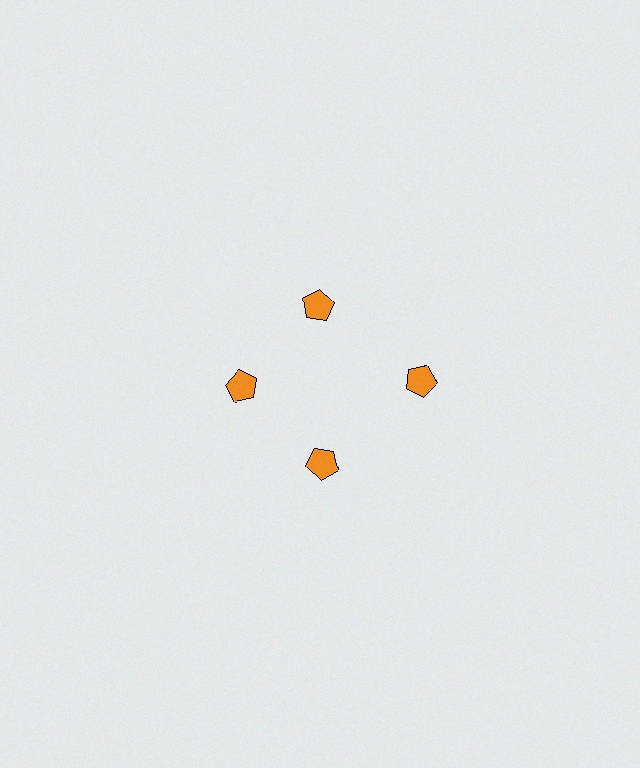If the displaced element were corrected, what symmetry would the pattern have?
It would have 4-fold rotational symmetry — the pattern would map onto itself every 90 degrees.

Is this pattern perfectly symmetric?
No. The 4 orange pentagons are arranged in a ring, but one element near the 3 o'clock position is pushed outward from the center, breaking the 4-fold rotational symmetry.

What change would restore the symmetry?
The symmetry would be restored by moving it inward, back onto the ring so that all 4 pentagons sit at equal angles and equal distance from the center.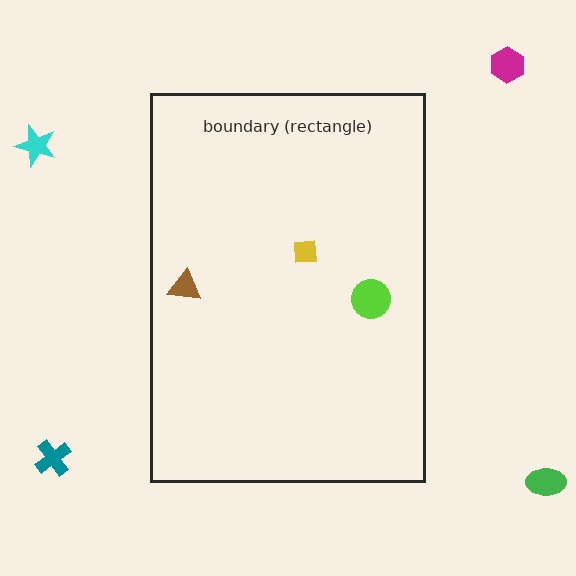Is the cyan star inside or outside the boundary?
Outside.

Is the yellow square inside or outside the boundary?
Inside.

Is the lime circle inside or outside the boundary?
Inside.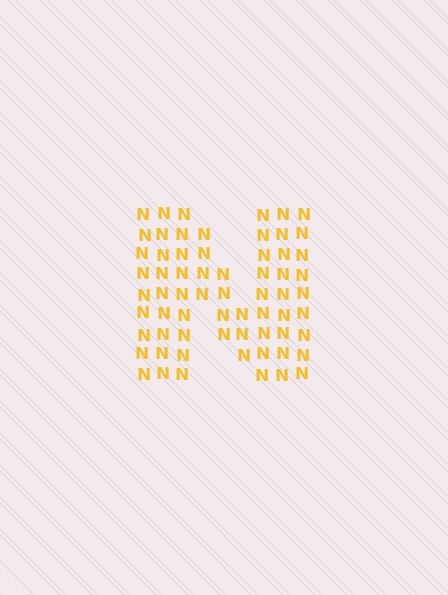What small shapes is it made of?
It is made of small letter N's.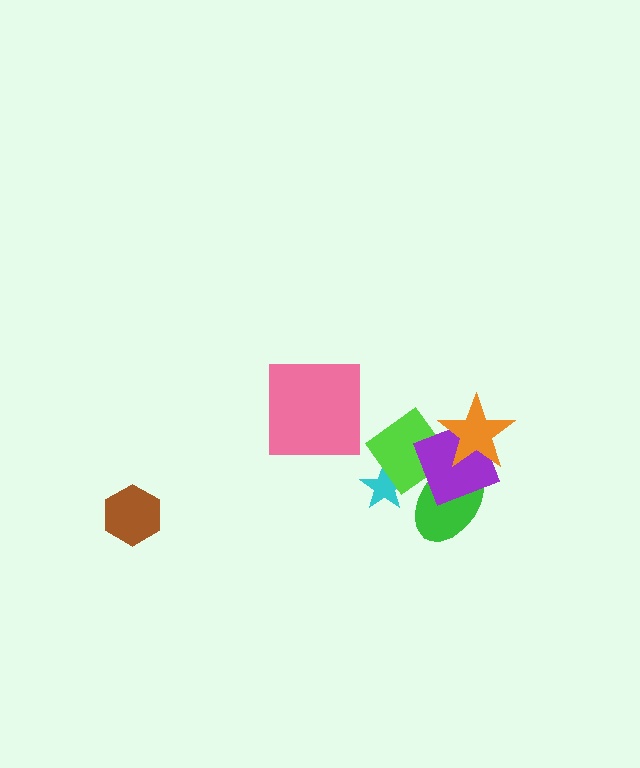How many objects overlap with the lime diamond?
4 objects overlap with the lime diamond.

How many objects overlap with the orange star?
3 objects overlap with the orange star.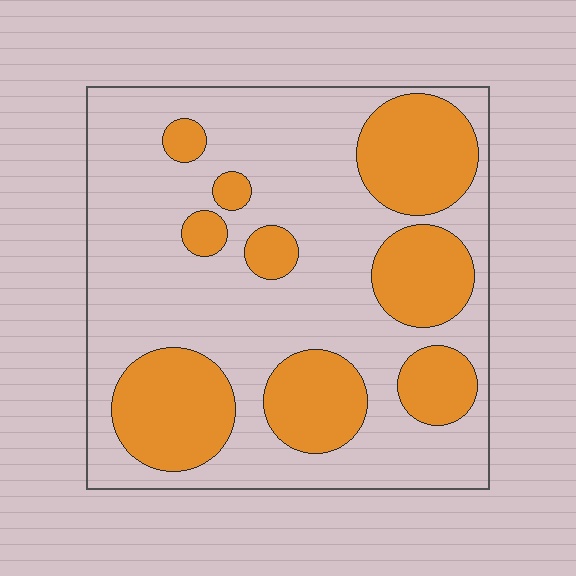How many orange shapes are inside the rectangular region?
9.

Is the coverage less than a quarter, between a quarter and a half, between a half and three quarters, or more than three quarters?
Between a quarter and a half.